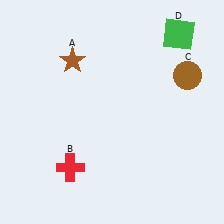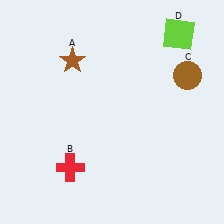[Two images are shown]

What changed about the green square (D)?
In Image 1, D is green. In Image 2, it changed to lime.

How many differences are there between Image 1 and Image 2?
There is 1 difference between the two images.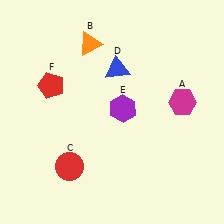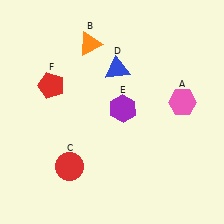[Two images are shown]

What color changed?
The hexagon (A) changed from magenta in Image 1 to pink in Image 2.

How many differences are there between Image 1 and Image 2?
There is 1 difference between the two images.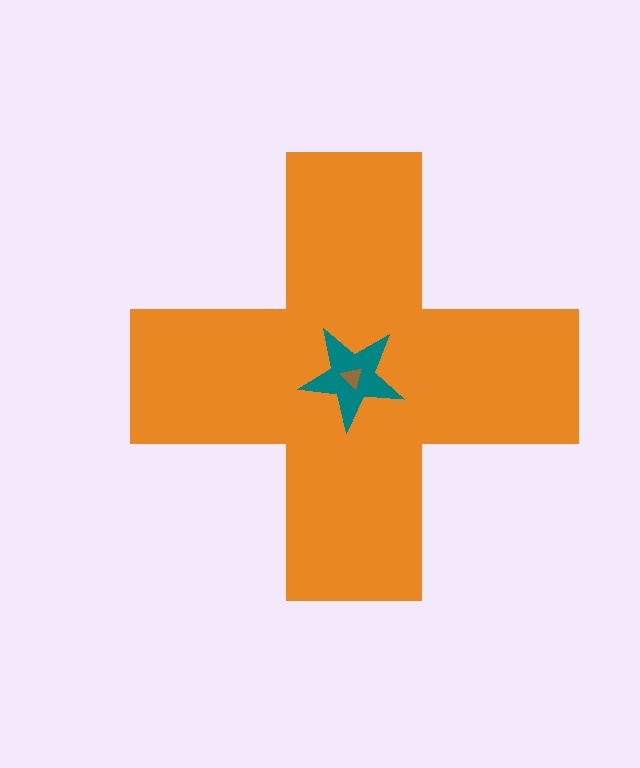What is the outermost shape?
The orange cross.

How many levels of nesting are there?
3.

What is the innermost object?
The brown triangle.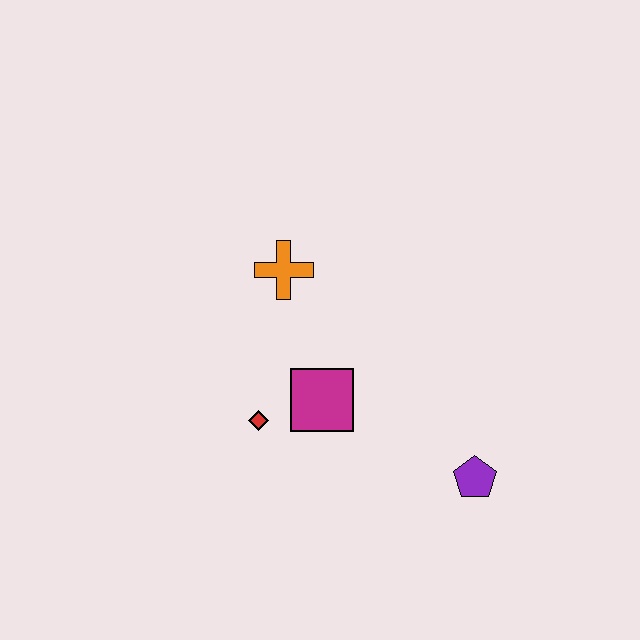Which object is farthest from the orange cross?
The purple pentagon is farthest from the orange cross.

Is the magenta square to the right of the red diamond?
Yes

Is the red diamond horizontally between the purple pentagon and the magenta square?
No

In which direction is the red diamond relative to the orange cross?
The red diamond is below the orange cross.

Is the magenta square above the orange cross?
No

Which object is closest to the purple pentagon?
The magenta square is closest to the purple pentagon.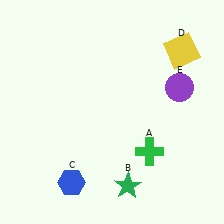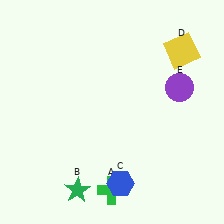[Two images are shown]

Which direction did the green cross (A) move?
The green cross (A) moved down.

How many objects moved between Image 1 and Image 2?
3 objects moved between the two images.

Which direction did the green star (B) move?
The green star (B) moved left.